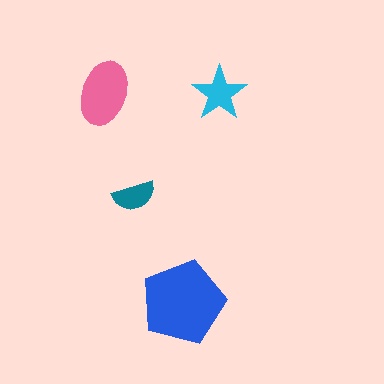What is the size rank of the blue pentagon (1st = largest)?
1st.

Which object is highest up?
The pink ellipse is topmost.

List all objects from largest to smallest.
The blue pentagon, the pink ellipse, the cyan star, the teal semicircle.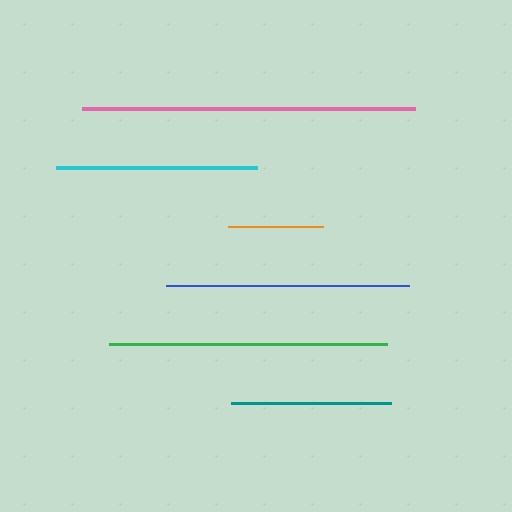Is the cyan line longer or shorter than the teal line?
The cyan line is longer than the teal line.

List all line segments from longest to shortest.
From longest to shortest: pink, green, blue, cyan, teal, orange.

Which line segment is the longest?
The pink line is the longest at approximately 333 pixels.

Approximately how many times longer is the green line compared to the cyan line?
The green line is approximately 1.4 times the length of the cyan line.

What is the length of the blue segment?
The blue segment is approximately 243 pixels long.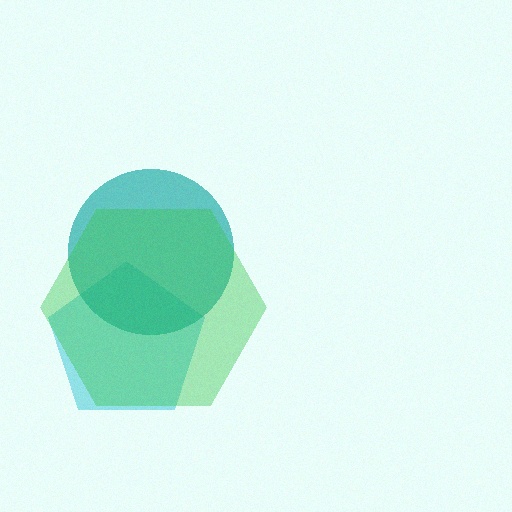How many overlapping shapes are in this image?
There are 3 overlapping shapes in the image.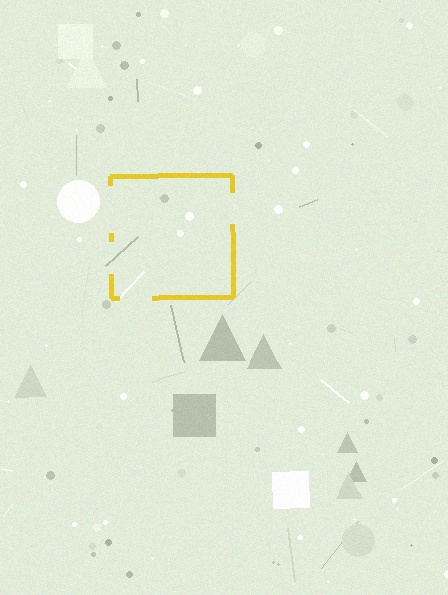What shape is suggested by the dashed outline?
The dashed outline suggests a square.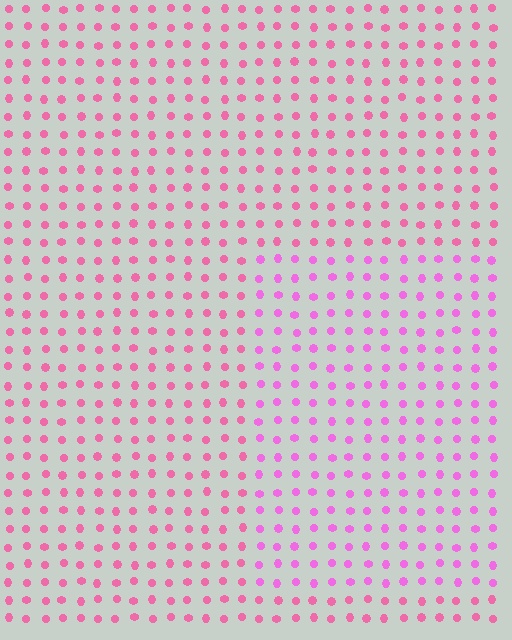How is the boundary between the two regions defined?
The boundary is defined purely by a slight shift in hue (about 26 degrees). Spacing, size, and orientation are identical on both sides.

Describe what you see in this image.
The image is filled with small pink elements in a uniform arrangement. A rectangle-shaped region is visible where the elements are tinted to a slightly different hue, forming a subtle color boundary.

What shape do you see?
I see a rectangle.